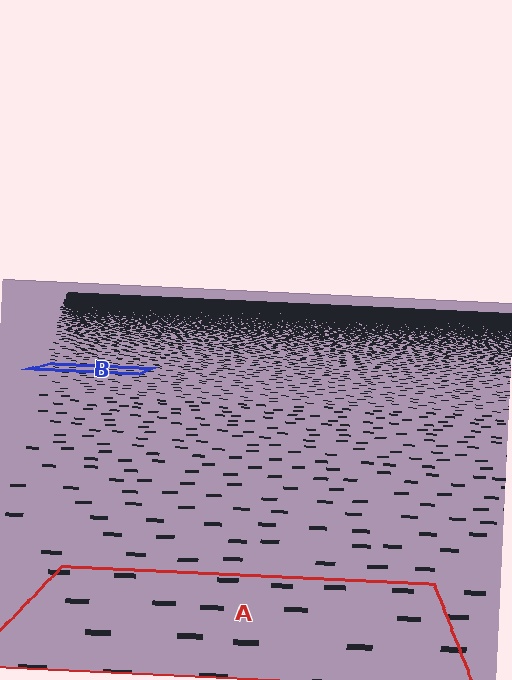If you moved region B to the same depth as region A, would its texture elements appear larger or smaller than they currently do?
They would appear larger. At a closer depth, the same texture elements are projected at a bigger on-screen size.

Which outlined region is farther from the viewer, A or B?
Region B is farther from the viewer — the texture elements inside it appear smaller and more densely packed.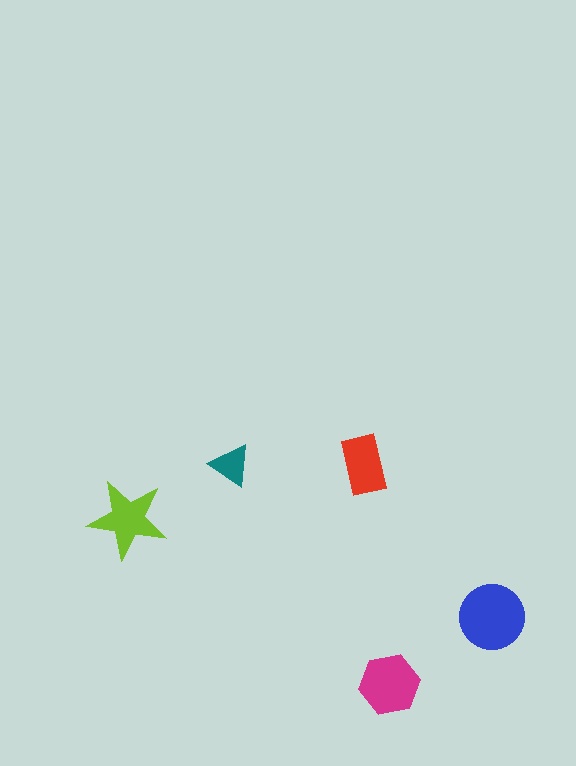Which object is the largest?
The blue circle.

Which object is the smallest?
The teal triangle.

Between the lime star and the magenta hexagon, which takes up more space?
The magenta hexagon.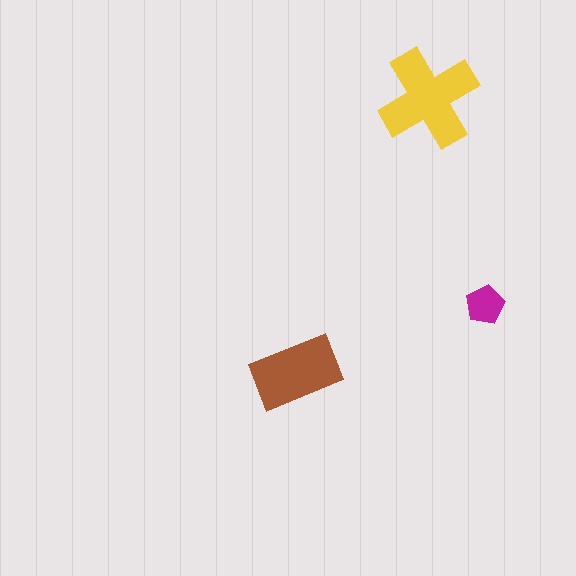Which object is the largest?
The yellow cross.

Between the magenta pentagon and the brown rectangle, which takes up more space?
The brown rectangle.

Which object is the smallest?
The magenta pentagon.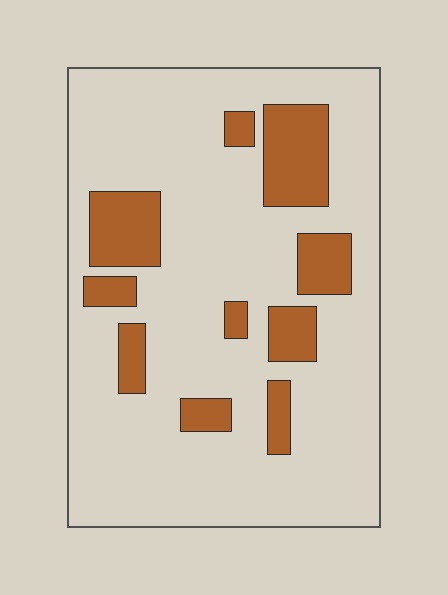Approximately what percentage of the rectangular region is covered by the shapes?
Approximately 20%.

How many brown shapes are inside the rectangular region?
10.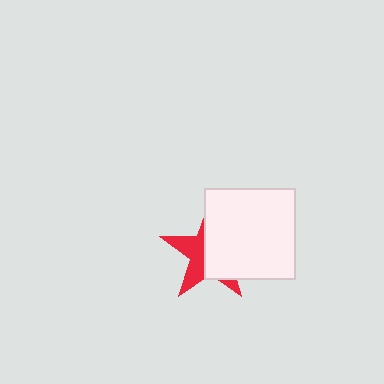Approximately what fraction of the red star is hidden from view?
Roughly 58% of the red star is hidden behind the white square.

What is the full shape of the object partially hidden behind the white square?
The partially hidden object is a red star.